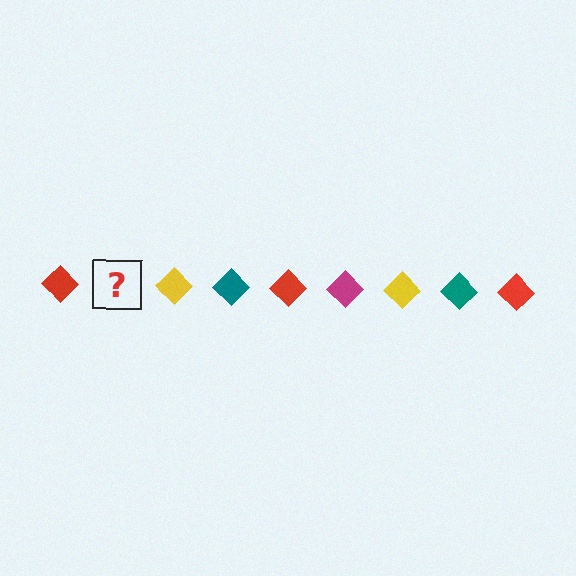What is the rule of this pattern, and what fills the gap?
The rule is that the pattern cycles through red, magenta, yellow, teal diamonds. The gap should be filled with a magenta diamond.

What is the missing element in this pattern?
The missing element is a magenta diamond.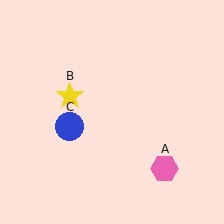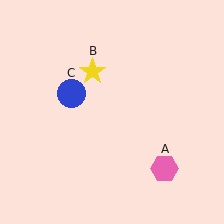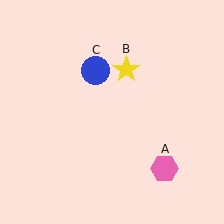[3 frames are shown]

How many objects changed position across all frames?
2 objects changed position: yellow star (object B), blue circle (object C).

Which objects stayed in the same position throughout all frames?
Pink hexagon (object A) remained stationary.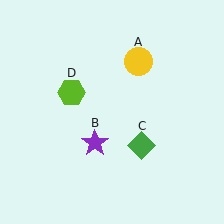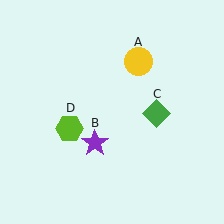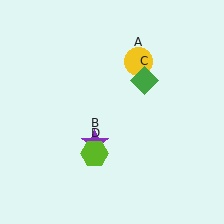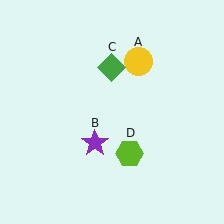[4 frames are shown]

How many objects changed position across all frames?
2 objects changed position: green diamond (object C), lime hexagon (object D).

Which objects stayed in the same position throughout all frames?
Yellow circle (object A) and purple star (object B) remained stationary.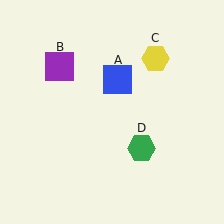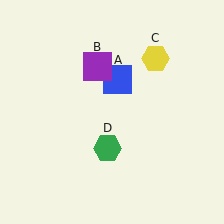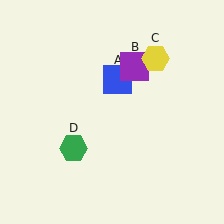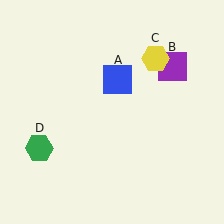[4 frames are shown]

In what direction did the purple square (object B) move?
The purple square (object B) moved right.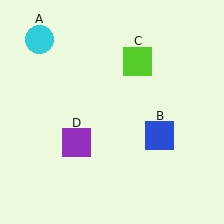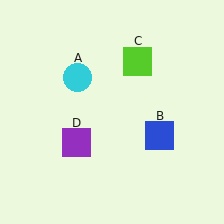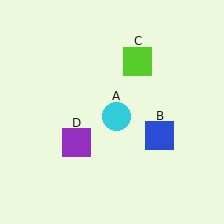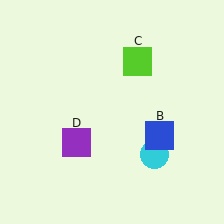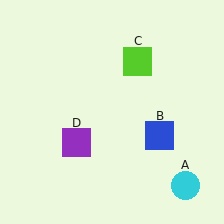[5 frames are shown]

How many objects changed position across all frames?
1 object changed position: cyan circle (object A).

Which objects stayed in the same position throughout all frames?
Blue square (object B) and lime square (object C) and purple square (object D) remained stationary.